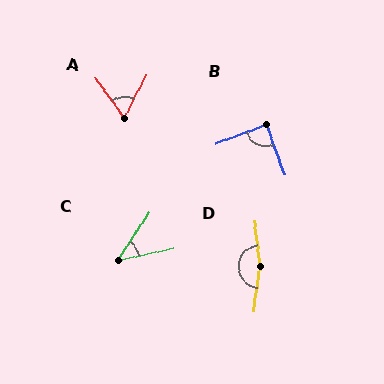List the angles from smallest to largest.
C (44°), A (63°), B (89°), D (164°).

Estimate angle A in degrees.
Approximately 63 degrees.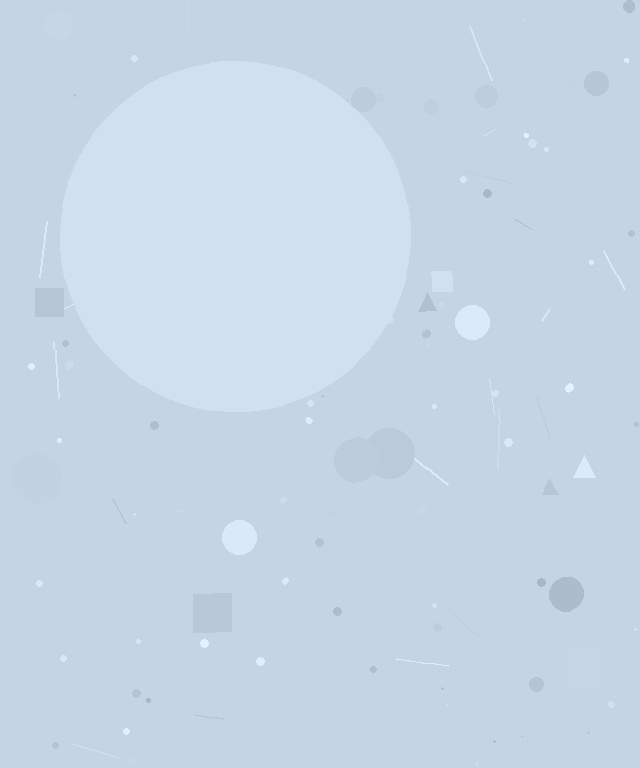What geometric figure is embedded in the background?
A circle is embedded in the background.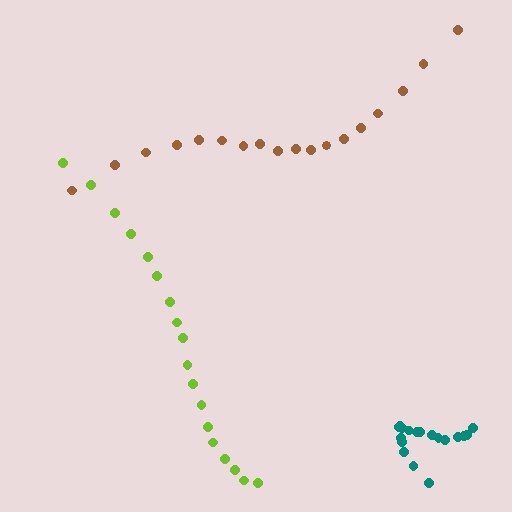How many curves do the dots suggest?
There are 3 distinct paths.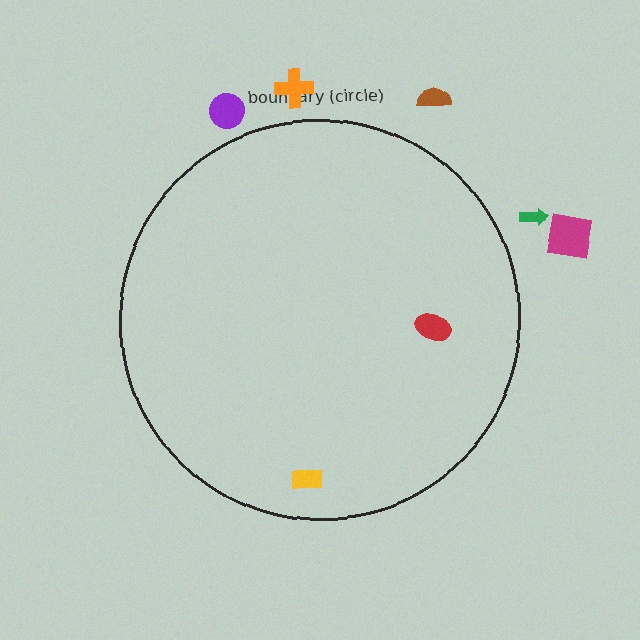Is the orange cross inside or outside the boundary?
Outside.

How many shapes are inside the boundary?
2 inside, 5 outside.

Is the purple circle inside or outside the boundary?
Outside.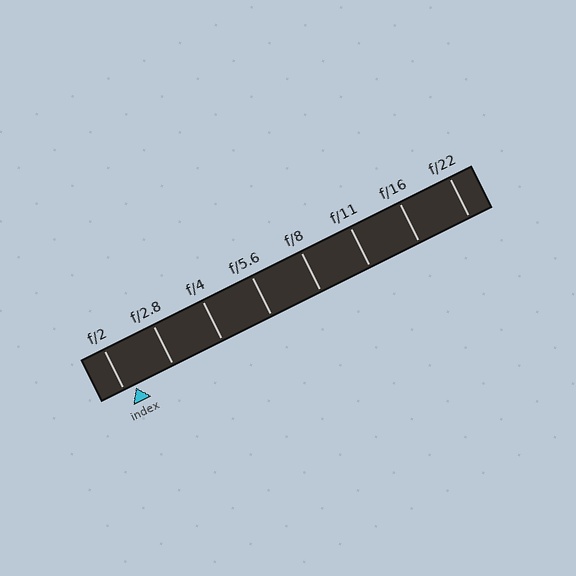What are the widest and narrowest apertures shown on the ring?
The widest aperture shown is f/2 and the narrowest is f/22.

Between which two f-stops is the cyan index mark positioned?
The index mark is between f/2 and f/2.8.